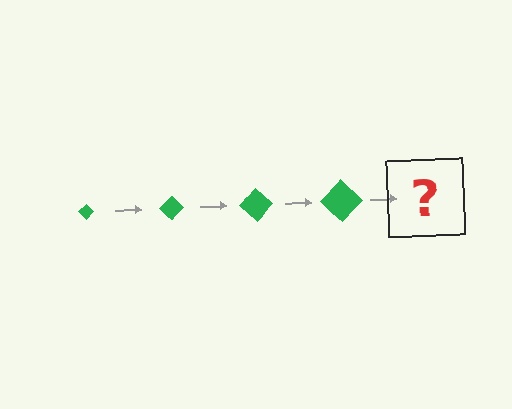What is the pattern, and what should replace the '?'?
The pattern is that the diamond gets progressively larger each step. The '?' should be a green diamond, larger than the previous one.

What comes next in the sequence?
The next element should be a green diamond, larger than the previous one.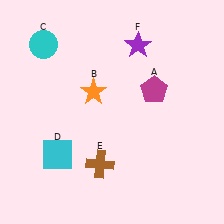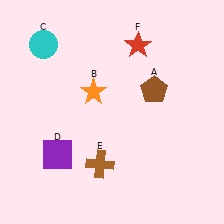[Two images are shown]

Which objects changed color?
A changed from magenta to brown. D changed from cyan to purple. F changed from purple to red.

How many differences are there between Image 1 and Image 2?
There are 3 differences between the two images.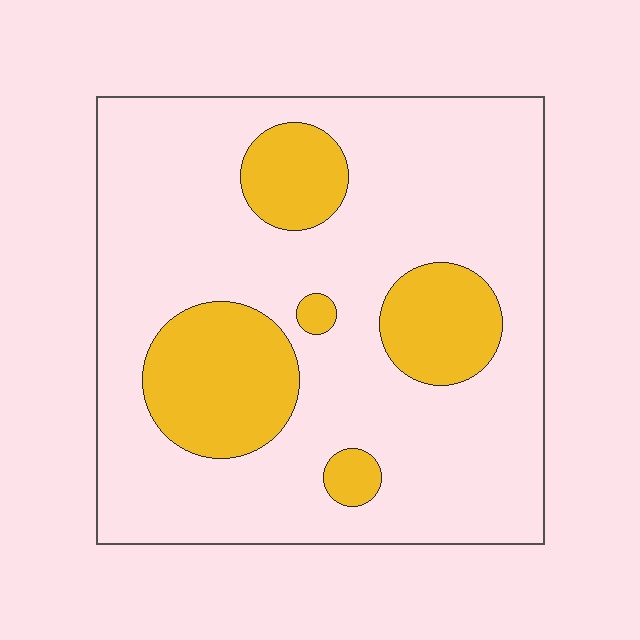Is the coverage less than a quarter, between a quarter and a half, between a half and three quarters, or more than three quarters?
Less than a quarter.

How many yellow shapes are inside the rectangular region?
5.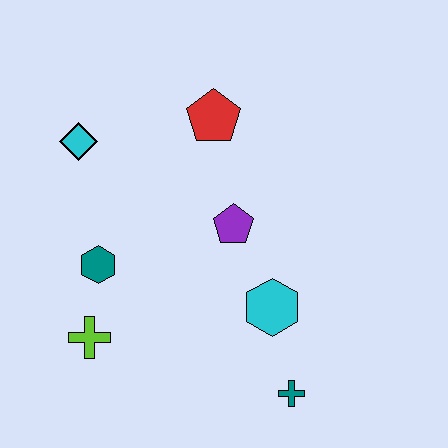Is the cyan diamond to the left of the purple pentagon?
Yes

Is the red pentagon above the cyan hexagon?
Yes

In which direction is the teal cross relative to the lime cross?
The teal cross is to the right of the lime cross.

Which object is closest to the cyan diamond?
The teal hexagon is closest to the cyan diamond.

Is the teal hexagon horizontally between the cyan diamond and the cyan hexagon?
Yes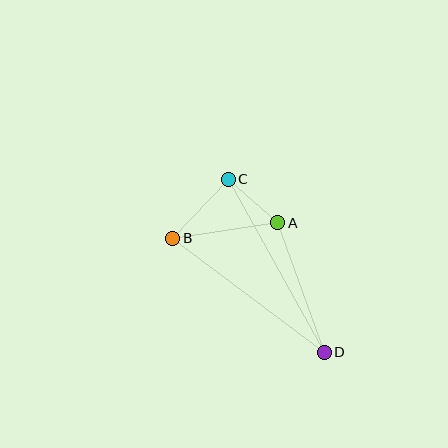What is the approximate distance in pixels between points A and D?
The distance between A and D is approximately 137 pixels.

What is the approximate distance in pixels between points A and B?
The distance between A and B is approximately 106 pixels.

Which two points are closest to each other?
Points A and C are closest to each other.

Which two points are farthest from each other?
Points C and D are farthest from each other.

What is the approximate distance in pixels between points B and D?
The distance between B and D is approximately 189 pixels.